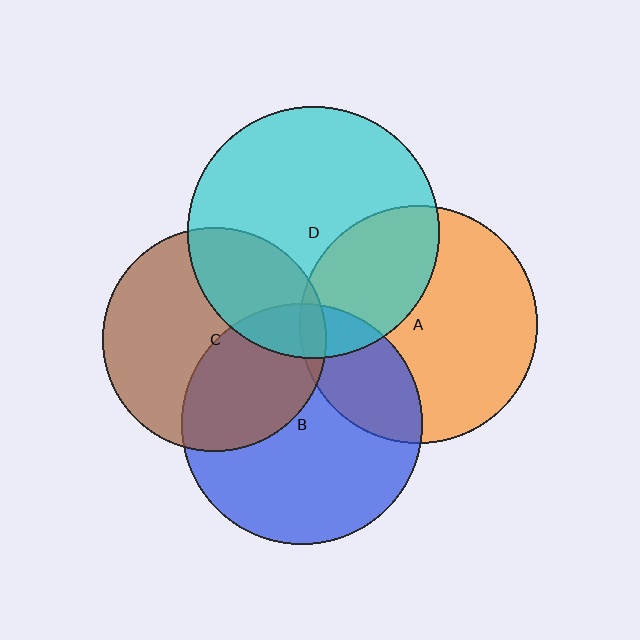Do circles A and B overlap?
Yes.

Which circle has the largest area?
Circle D (cyan).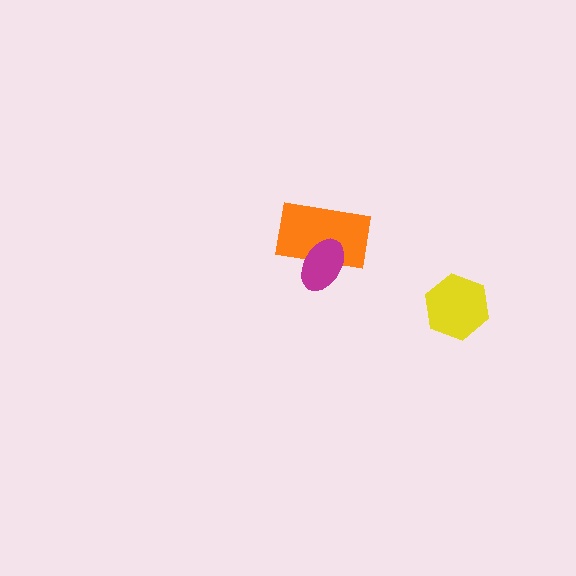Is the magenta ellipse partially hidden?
No, no other shape covers it.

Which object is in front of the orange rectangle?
The magenta ellipse is in front of the orange rectangle.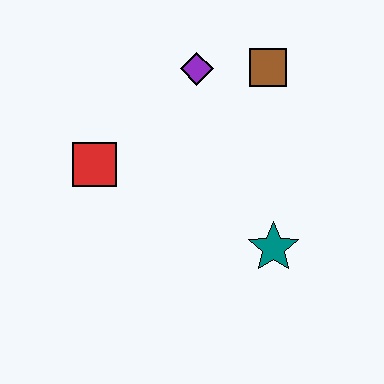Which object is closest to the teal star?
The brown square is closest to the teal star.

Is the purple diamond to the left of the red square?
No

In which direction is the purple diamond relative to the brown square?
The purple diamond is to the left of the brown square.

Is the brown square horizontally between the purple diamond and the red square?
No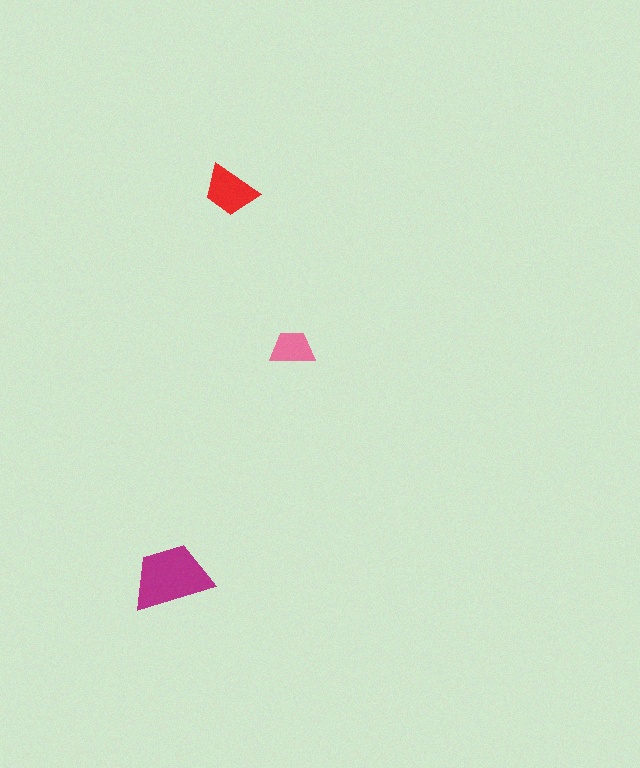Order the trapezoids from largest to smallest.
the magenta one, the red one, the pink one.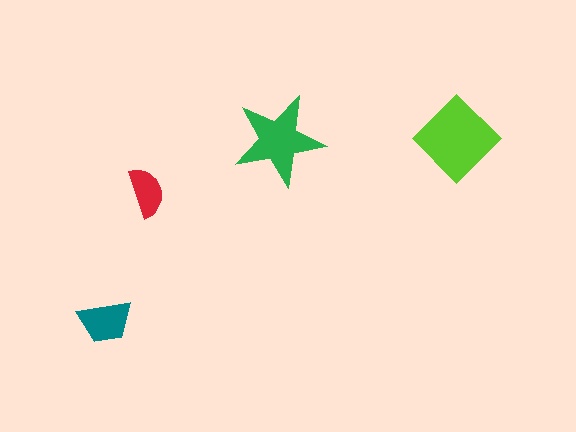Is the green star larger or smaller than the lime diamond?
Smaller.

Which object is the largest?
The lime diamond.